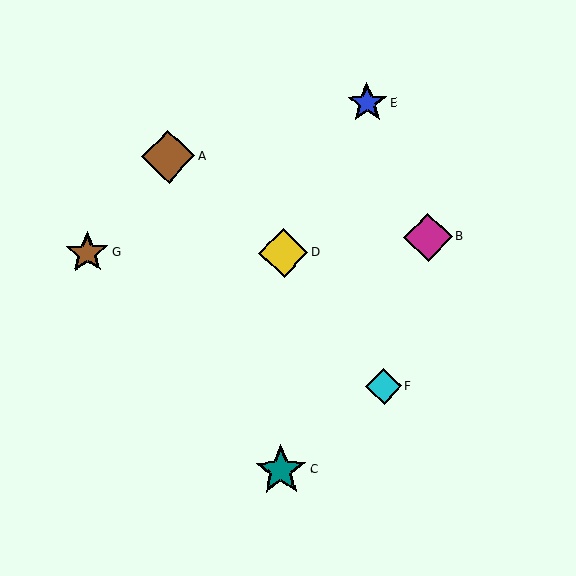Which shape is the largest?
The brown diamond (labeled A) is the largest.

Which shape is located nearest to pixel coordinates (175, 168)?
The brown diamond (labeled A) at (168, 157) is nearest to that location.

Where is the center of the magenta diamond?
The center of the magenta diamond is at (428, 237).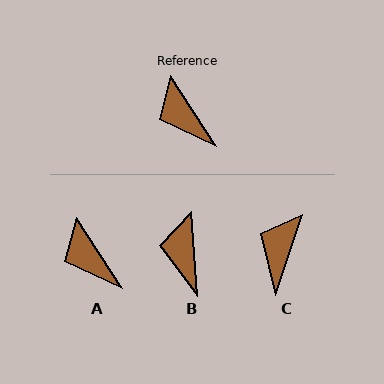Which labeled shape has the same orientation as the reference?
A.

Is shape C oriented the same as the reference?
No, it is off by about 51 degrees.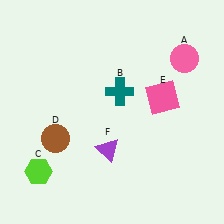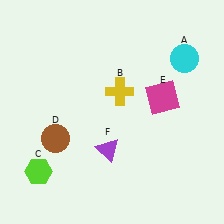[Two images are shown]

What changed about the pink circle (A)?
In Image 1, A is pink. In Image 2, it changed to cyan.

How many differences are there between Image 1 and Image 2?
There are 3 differences between the two images.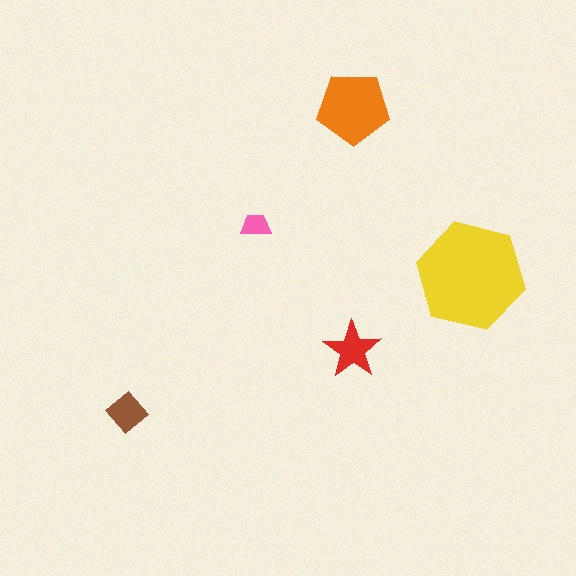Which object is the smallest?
The pink trapezoid.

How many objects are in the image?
There are 5 objects in the image.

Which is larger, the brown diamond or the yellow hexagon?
The yellow hexagon.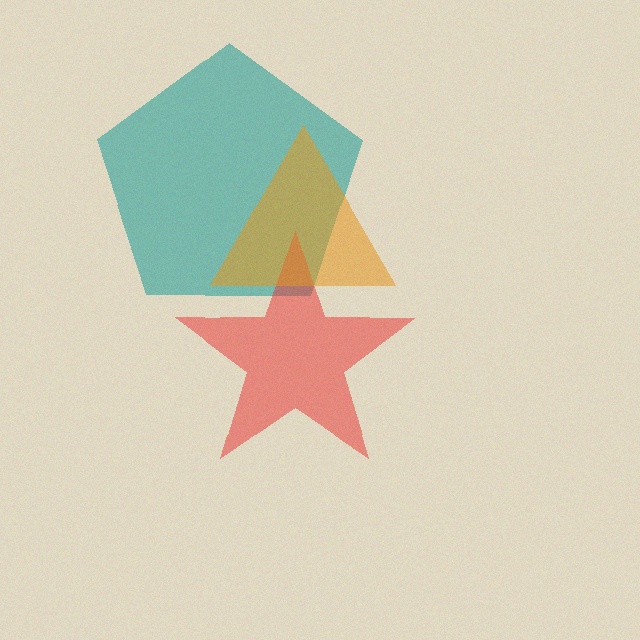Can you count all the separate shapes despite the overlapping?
Yes, there are 3 separate shapes.